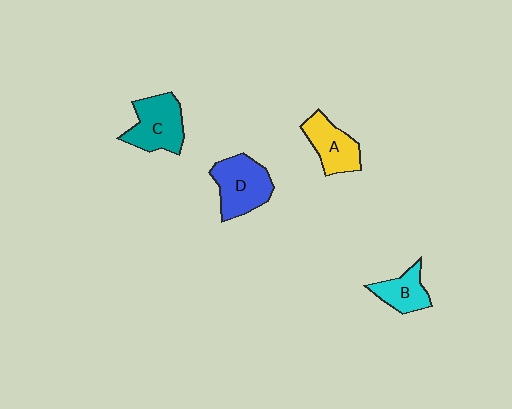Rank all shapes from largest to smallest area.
From largest to smallest: D (blue), C (teal), A (yellow), B (cyan).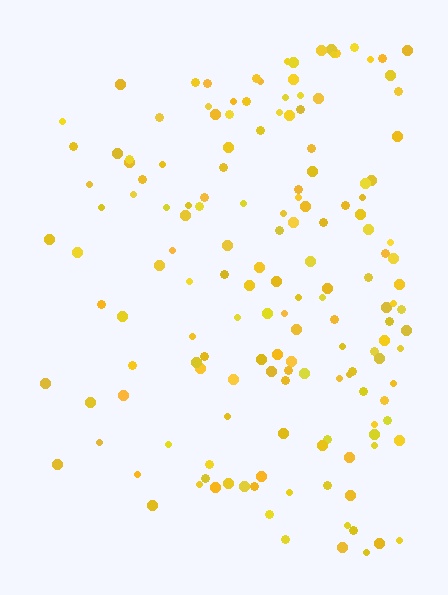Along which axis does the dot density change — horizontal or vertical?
Horizontal.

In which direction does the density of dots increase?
From left to right, with the right side densest.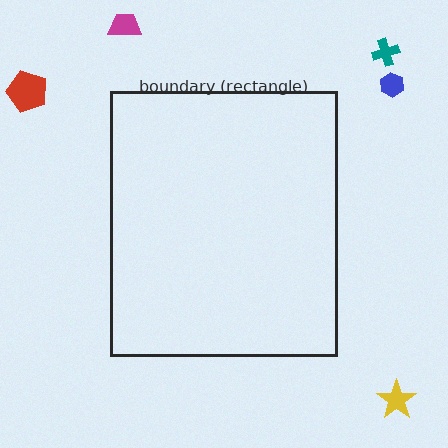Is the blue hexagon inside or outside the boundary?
Outside.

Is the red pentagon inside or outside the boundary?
Outside.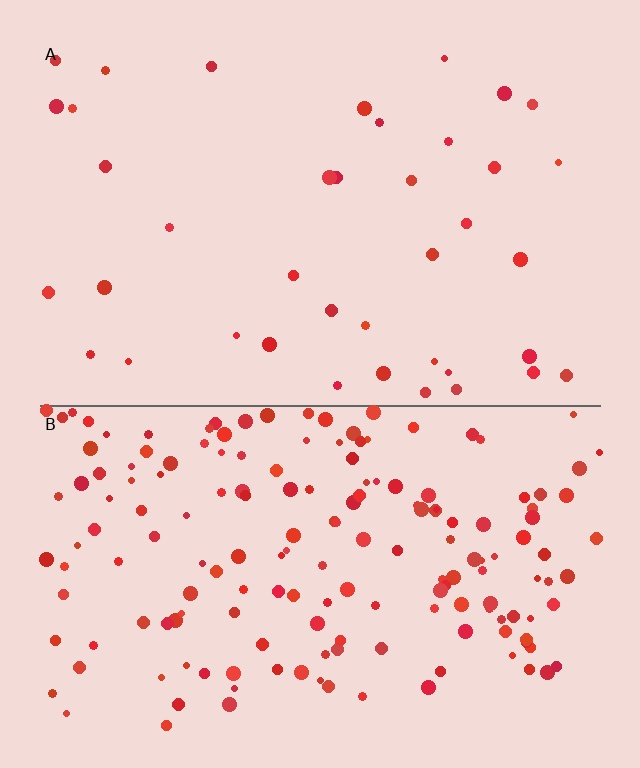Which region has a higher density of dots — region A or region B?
B (the bottom).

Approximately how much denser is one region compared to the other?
Approximately 4.5× — region B over region A.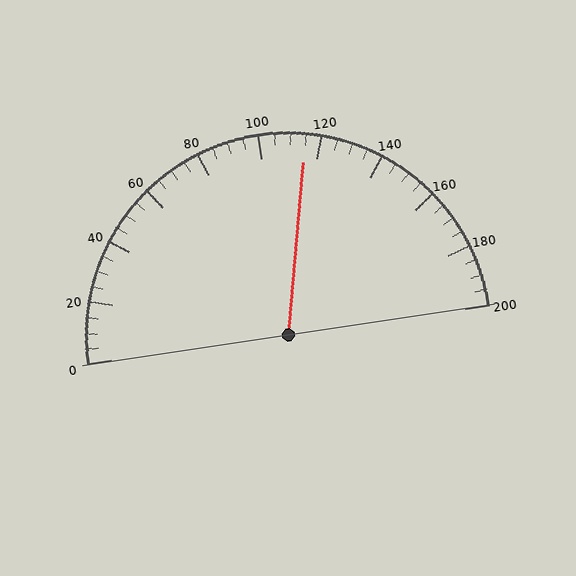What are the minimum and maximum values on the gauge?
The gauge ranges from 0 to 200.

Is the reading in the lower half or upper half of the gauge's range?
The reading is in the upper half of the range (0 to 200).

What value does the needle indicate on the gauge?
The needle indicates approximately 115.